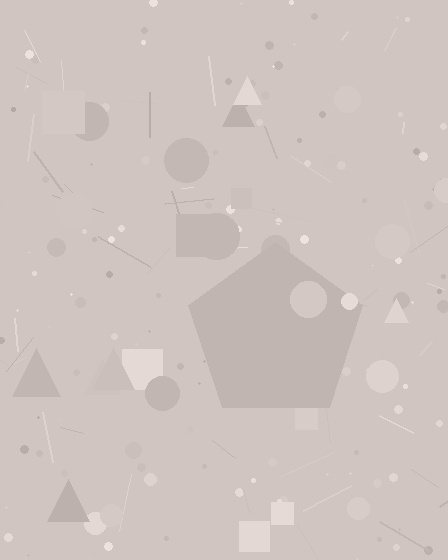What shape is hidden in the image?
A pentagon is hidden in the image.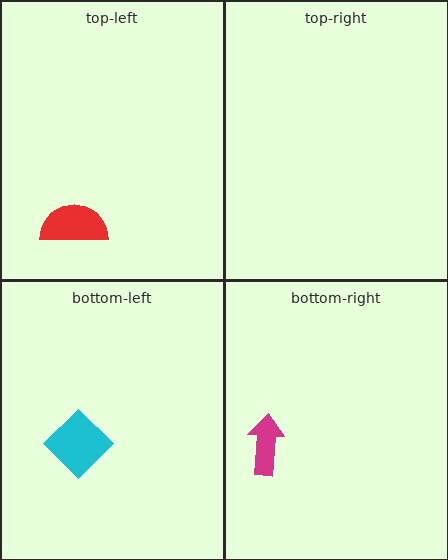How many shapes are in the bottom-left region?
1.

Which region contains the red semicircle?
The top-left region.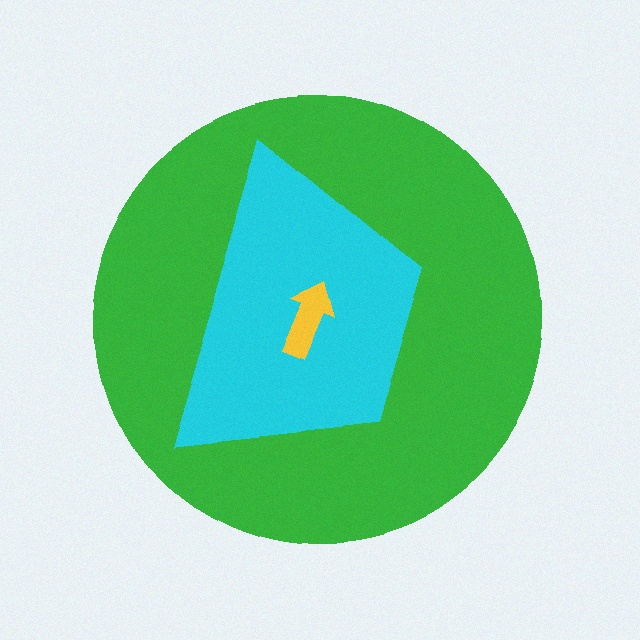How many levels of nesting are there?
3.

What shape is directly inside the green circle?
The cyan trapezoid.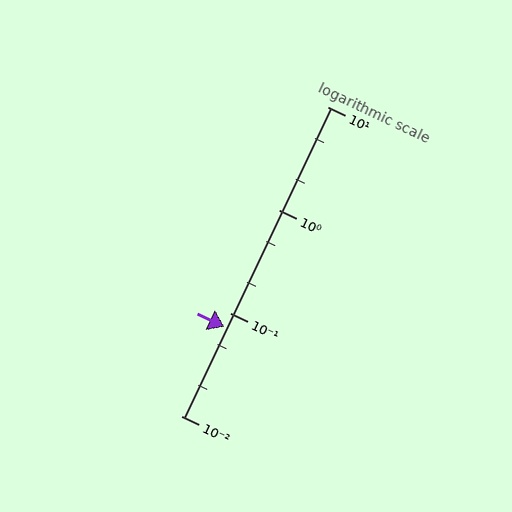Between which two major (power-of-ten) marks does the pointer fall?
The pointer is between 0.01 and 0.1.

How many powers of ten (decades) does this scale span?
The scale spans 3 decades, from 0.01 to 10.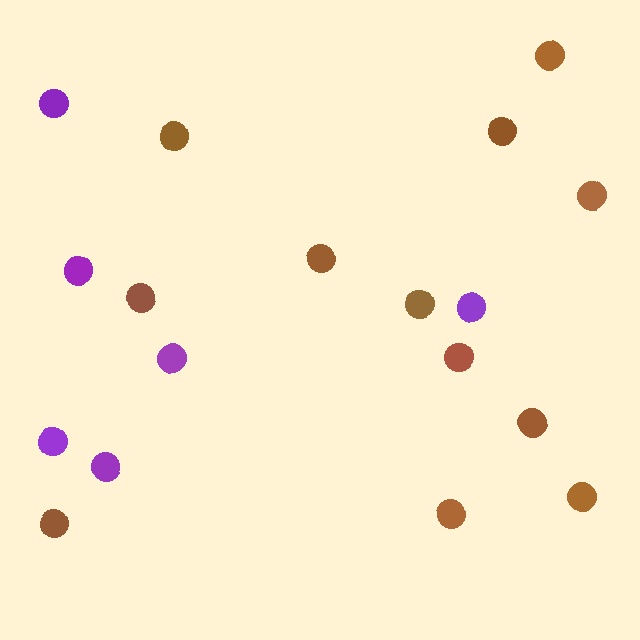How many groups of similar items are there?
There are 2 groups: one group of purple circles (6) and one group of brown circles (12).